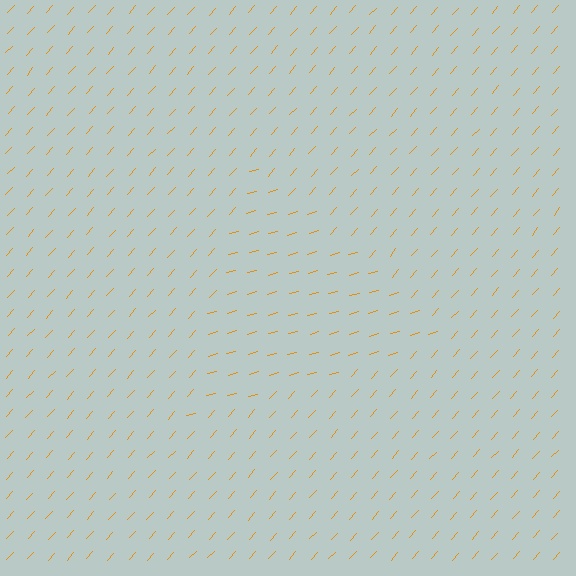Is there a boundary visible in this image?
Yes, there is a texture boundary formed by a change in line orientation.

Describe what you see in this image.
The image is filled with small orange line segments. A triangle region in the image has lines oriented differently from the surrounding lines, creating a visible texture boundary.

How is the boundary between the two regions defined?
The boundary is defined purely by a change in line orientation (approximately 32 degrees difference). All lines are the same color and thickness.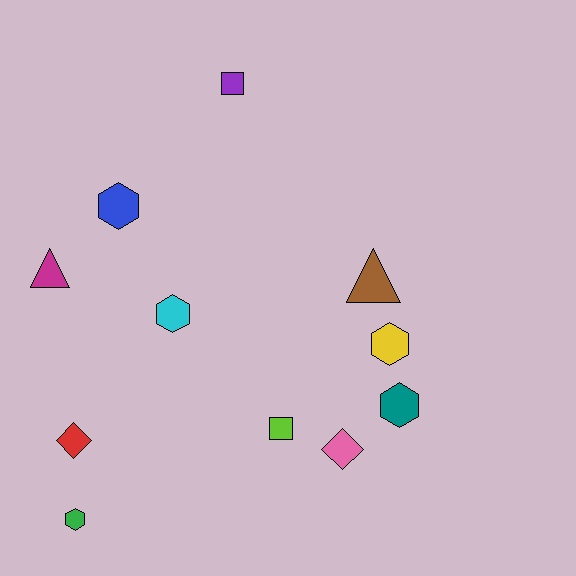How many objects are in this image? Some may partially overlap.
There are 11 objects.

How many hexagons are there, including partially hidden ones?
There are 5 hexagons.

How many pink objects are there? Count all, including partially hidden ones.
There is 1 pink object.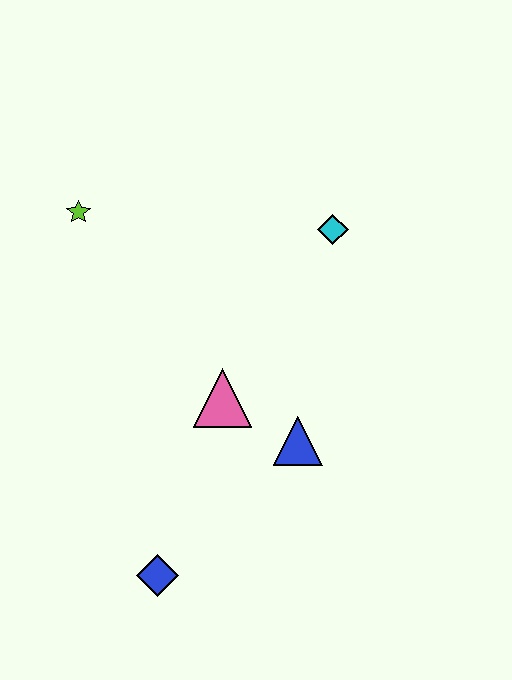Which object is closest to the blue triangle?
The pink triangle is closest to the blue triangle.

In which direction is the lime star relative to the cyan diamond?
The lime star is to the left of the cyan diamond.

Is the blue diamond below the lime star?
Yes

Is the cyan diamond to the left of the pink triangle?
No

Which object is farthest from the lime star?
The blue diamond is farthest from the lime star.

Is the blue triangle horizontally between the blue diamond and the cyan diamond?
Yes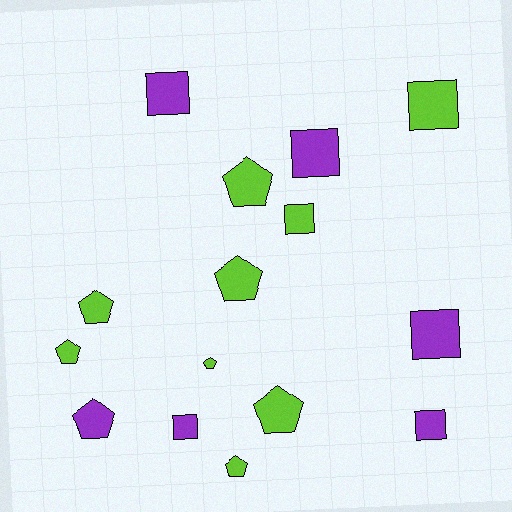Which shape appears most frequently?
Pentagon, with 8 objects.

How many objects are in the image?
There are 15 objects.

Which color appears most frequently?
Lime, with 9 objects.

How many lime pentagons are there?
There are 7 lime pentagons.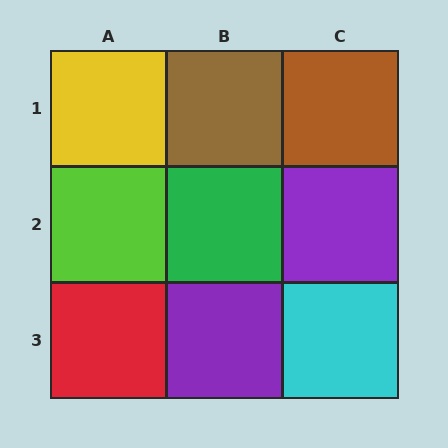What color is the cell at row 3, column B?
Purple.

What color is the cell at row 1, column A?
Yellow.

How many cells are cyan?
1 cell is cyan.